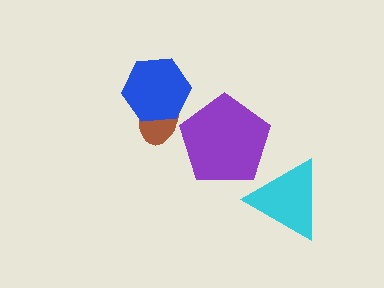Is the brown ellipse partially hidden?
Yes, it is partially covered by another shape.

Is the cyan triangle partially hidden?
No, no other shape covers it.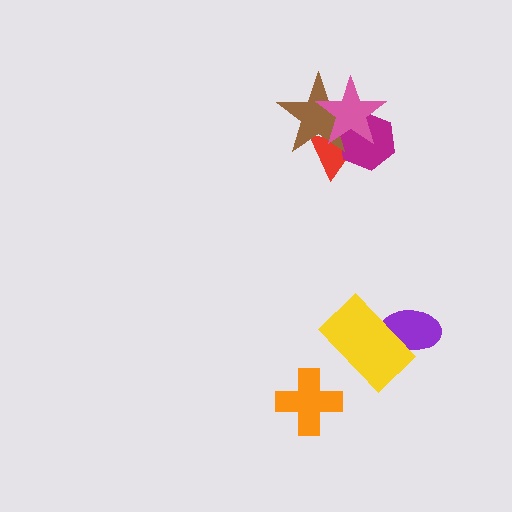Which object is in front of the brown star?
The pink star is in front of the brown star.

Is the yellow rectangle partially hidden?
No, no other shape covers it.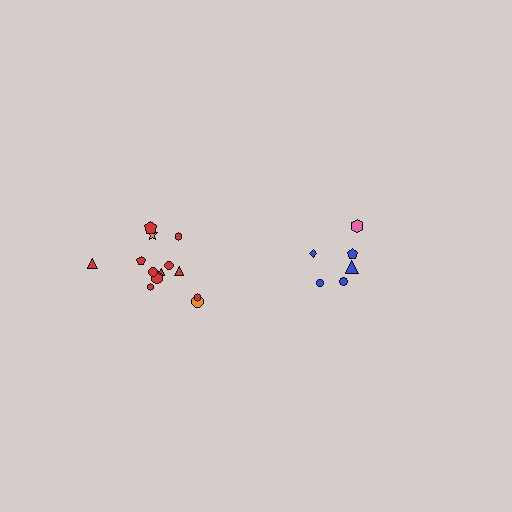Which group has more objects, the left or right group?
The left group.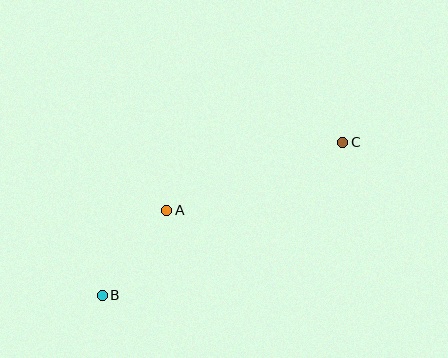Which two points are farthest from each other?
Points B and C are farthest from each other.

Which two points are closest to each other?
Points A and B are closest to each other.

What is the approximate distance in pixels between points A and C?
The distance between A and C is approximately 189 pixels.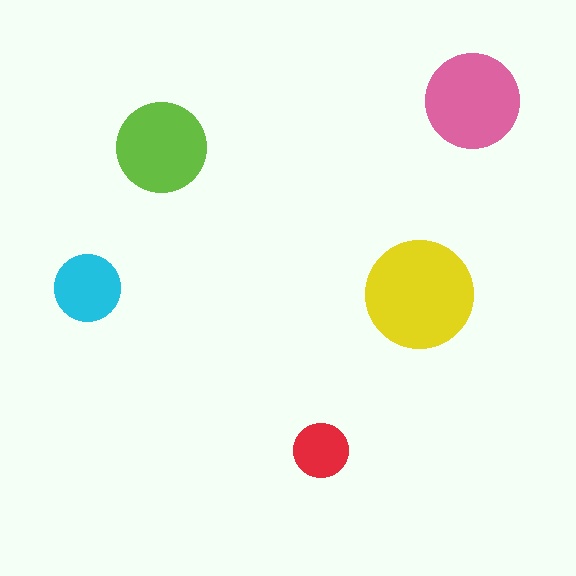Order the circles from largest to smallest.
the yellow one, the pink one, the lime one, the cyan one, the red one.